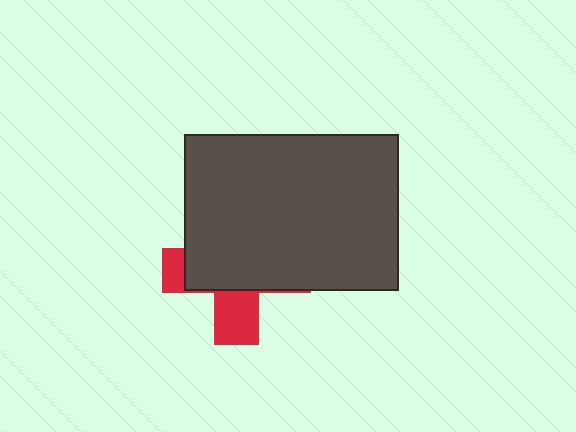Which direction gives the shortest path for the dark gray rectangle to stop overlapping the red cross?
Moving up gives the shortest separation.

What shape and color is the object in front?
The object in front is a dark gray rectangle.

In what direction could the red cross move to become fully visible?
The red cross could move down. That would shift it out from behind the dark gray rectangle entirely.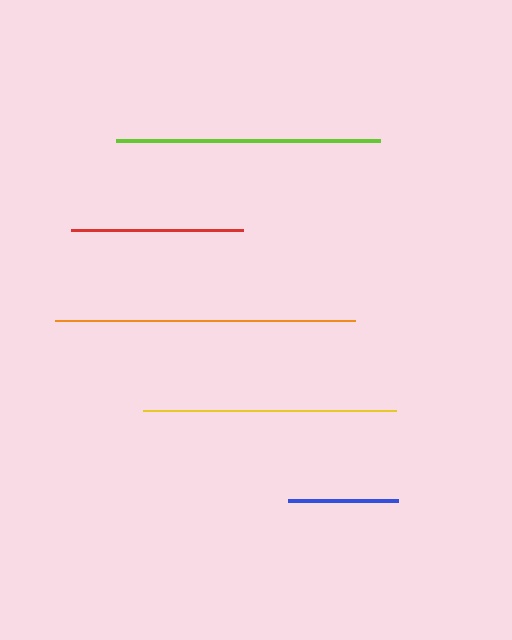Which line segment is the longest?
The orange line is the longest at approximately 300 pixels.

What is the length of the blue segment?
The blue segment is approximately 110 pixels long.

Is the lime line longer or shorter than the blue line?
The lime line is longer than the blue line.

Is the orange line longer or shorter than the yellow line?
The orange line is longer than the yellow line.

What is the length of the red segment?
The red segment is approximately 171 pixels long.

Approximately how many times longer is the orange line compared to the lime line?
The orange line is approximately 1.1 times the length of the lime line.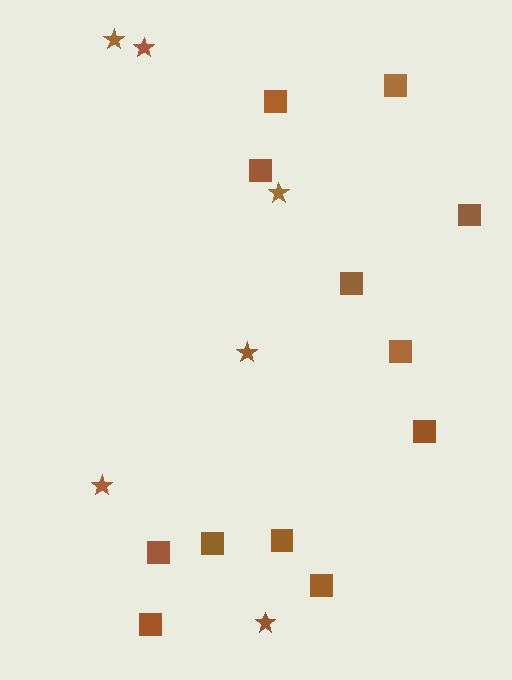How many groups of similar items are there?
There are 2 groups: one group of squares (12) and one group of stars (6).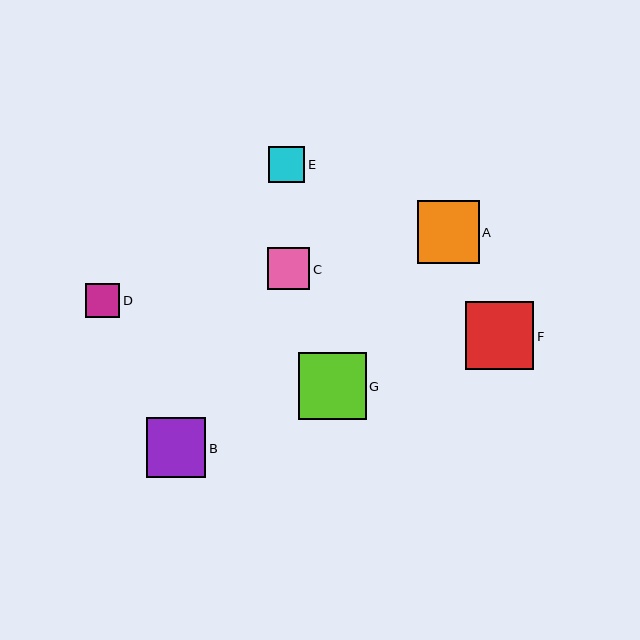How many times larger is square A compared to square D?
Square A is approximately 1.8 times the size of square D.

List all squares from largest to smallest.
From largest to smallest: F, G, A, B, C, E, D.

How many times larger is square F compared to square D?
Square F is approximately 2.0 times the size of square D.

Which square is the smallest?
Square D is the smallest with a size of approximately 34 pixels.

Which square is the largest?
Square F is the largest with a size of approximately 69 pixels.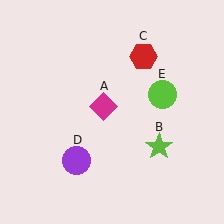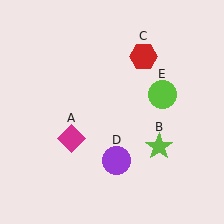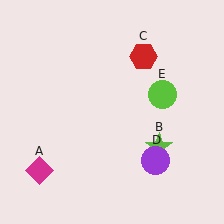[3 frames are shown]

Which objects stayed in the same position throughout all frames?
Lime star (object B) and red hexagon (object C) and lime circle (object E) remained stationary.